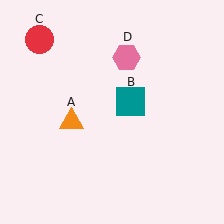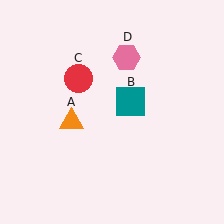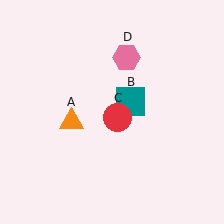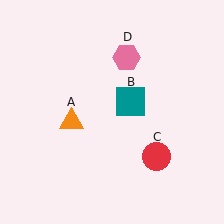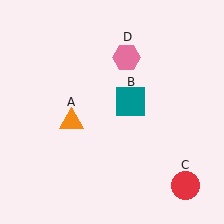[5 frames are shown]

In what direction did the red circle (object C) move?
The red circle (object C) moved down and to the right.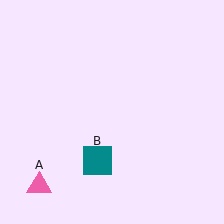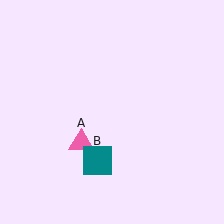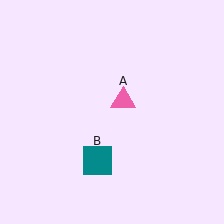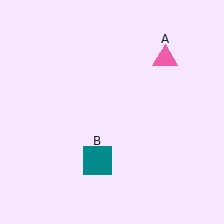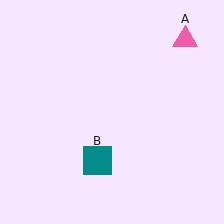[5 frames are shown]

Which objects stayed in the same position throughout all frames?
Teal square (object B) remained stationary.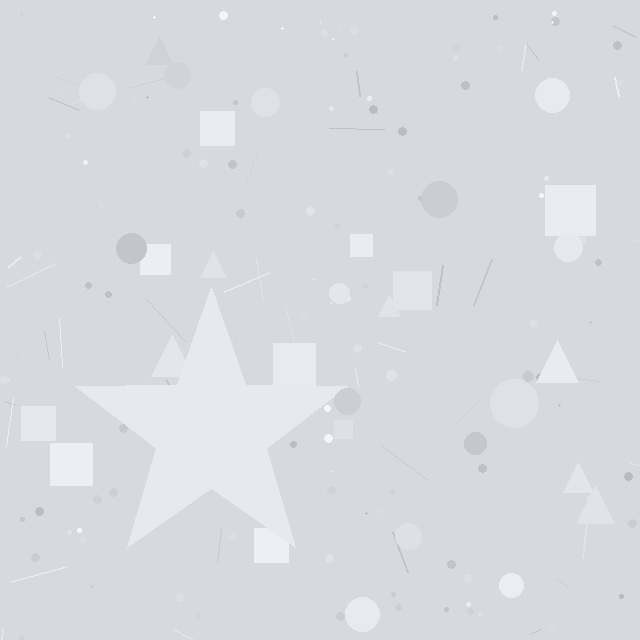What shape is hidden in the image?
A star is hidden in the image.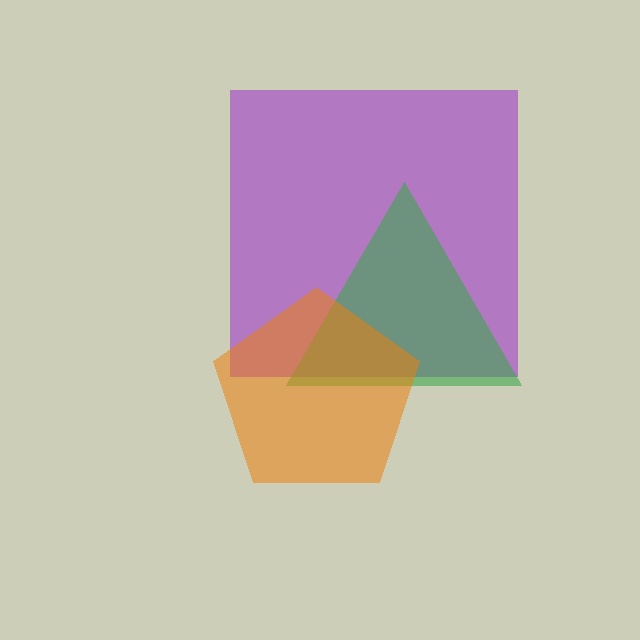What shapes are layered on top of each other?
The layered shapes are: a purple square, a green triangle, an orange pentagon.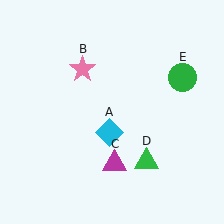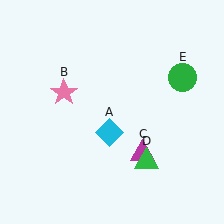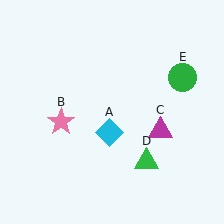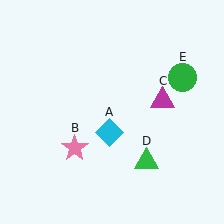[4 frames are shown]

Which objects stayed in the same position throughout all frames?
Cyan diamond (object A) and green triangle (object D) and green circle (object E) remained stationary.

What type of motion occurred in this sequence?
The pink star (object B), magenta triangle (object C) rotated counterclockwise around the center of the scene.